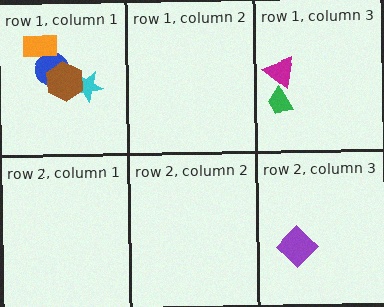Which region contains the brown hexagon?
The row 1, column 1 region.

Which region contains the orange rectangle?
The row 1, column 1 region.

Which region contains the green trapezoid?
The row 1, column 3 region.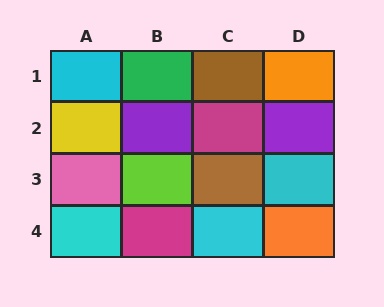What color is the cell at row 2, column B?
Purple.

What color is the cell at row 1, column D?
Orange.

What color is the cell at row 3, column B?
Lime.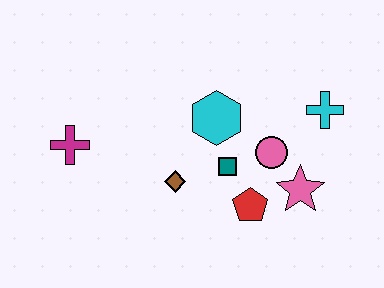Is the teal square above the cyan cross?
No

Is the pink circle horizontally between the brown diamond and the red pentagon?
No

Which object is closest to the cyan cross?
The pink circle is closest to the cyan cross.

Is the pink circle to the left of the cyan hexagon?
No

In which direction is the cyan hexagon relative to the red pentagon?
The cyan hexagon is above the red pentagon.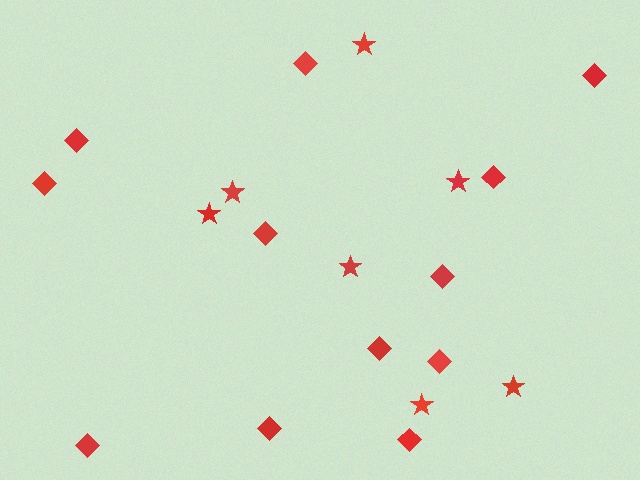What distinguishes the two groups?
There are 2 groups: one group of diamonds (12) and one group of stars (7).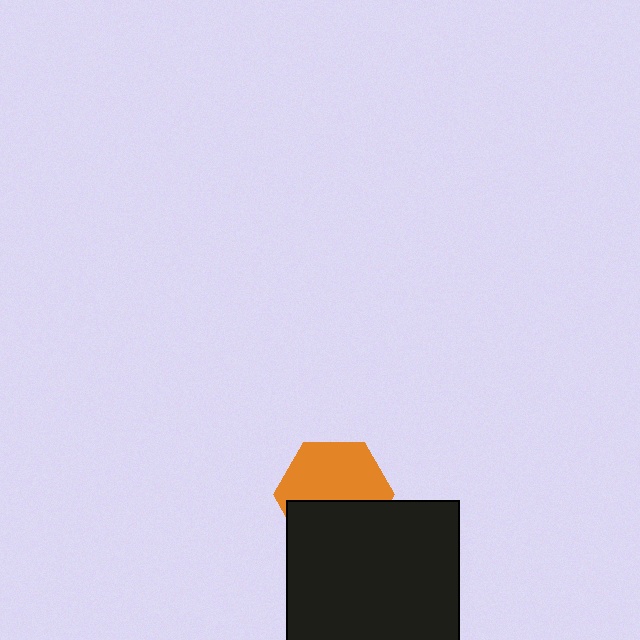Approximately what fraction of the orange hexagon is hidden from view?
Roughly 43% of the orange hexagon is hidden behind the black square.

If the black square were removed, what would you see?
You would see the complete orange hexagon.